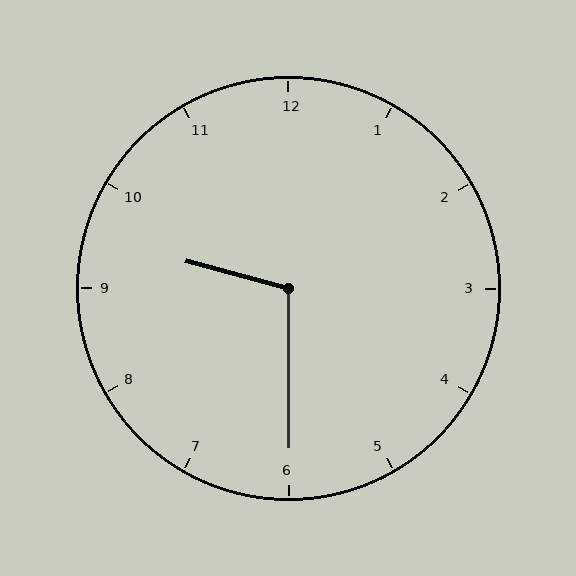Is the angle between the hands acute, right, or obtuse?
It is obtuse.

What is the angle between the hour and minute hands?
Approximately 105 degrees.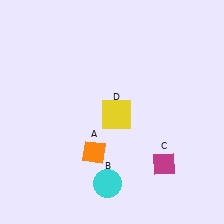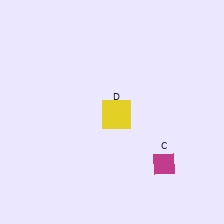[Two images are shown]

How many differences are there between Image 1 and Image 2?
There are 2 differences between the two images.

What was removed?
The orange diamond (A), the cyan circle (B) were removed in Image 2.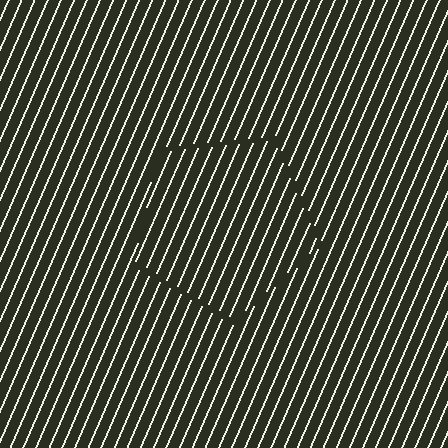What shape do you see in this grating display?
An illusory pentagon. The interior of the shape contains the same grating, shifted by half a period — the contour is defined by the phase discontinuity where line-ends from the inner and outer gratings abut.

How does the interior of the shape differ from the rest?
The interior of the shape contains the same grating, shifted by half a period — the contour is defined by the phase discontinuity where line-ends from the inner and outer gratings abut.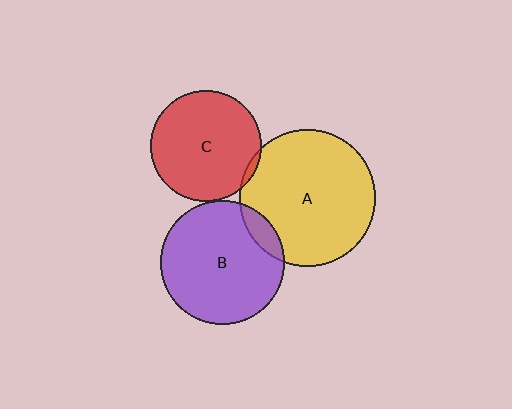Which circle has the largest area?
Circle A (yellow).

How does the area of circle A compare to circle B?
Approximately 1.2 times.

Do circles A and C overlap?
Yes.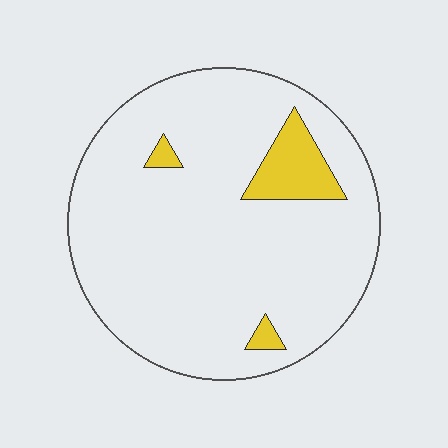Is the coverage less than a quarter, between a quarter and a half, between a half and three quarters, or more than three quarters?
Less than a quarter.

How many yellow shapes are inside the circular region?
3.